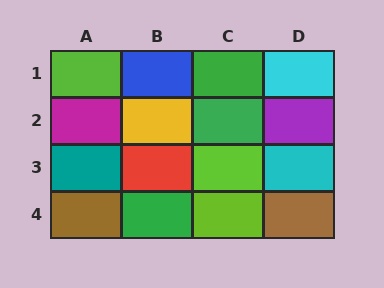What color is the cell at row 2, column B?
Yellow.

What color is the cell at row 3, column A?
Teal.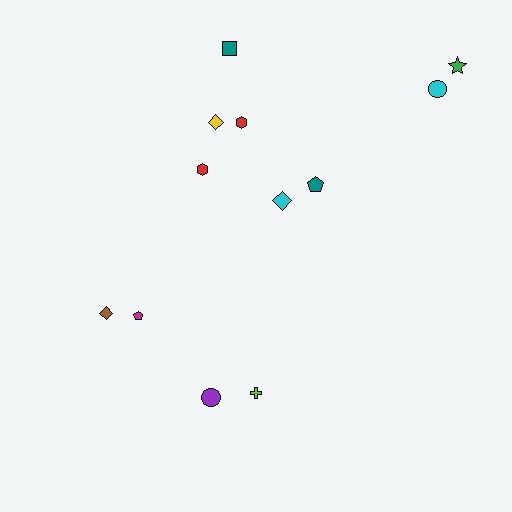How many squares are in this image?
There is 1 square.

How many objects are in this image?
There are 12 objects.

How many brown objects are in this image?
There is 1 brown object.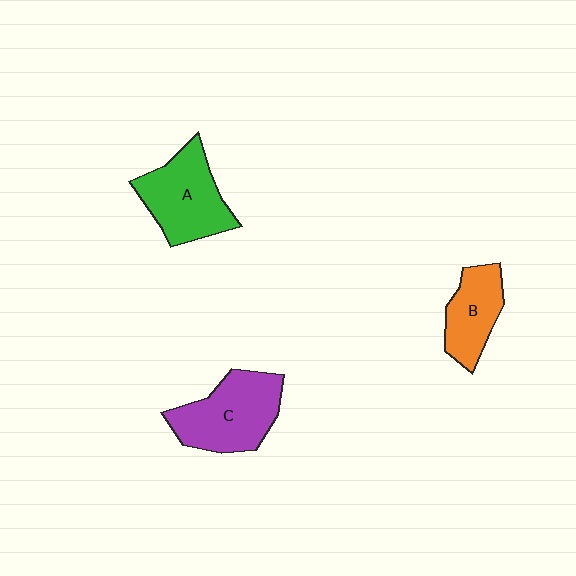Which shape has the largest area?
Shape C (purple).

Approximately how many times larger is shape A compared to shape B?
Approximately 1.4 times.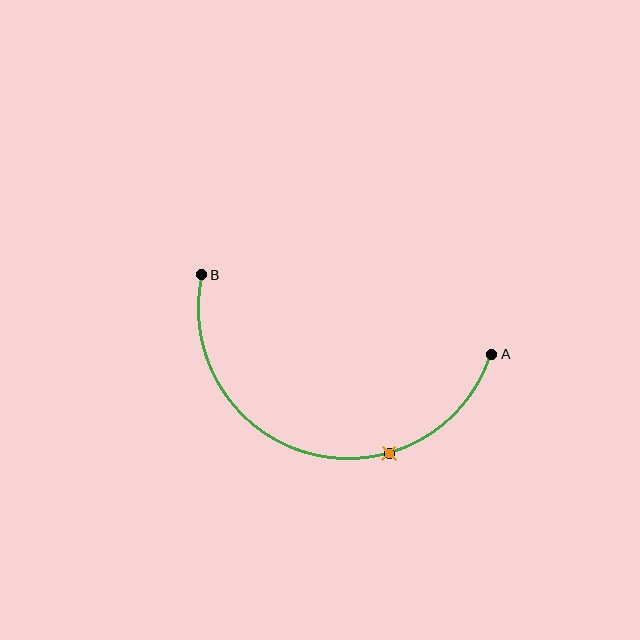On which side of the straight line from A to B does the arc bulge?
The arc bulges below the straight line connecting A and B.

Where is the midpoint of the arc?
The arc midpoint is the point on the curve farthest from the straight line joining A and B. It sits below that line.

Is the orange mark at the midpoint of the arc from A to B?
No. The orange mark lies on the arc but is closer to endpoint A. The arc midpoint would be at the point on the curve equidistant along the arc from both A and B.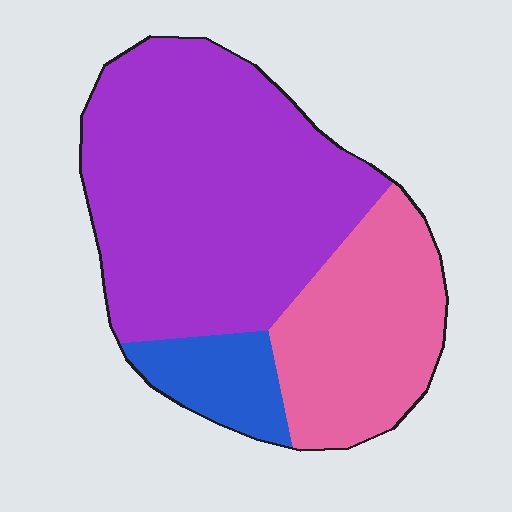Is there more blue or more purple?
Purple.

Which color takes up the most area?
Purple, at roughly 60%.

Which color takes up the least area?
Blue, at roughly 10%.